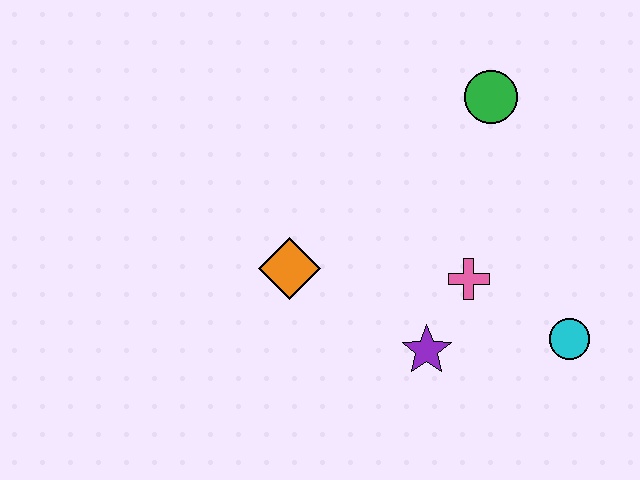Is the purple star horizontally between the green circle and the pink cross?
No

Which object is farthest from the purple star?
The green circle is farthest from the purple star.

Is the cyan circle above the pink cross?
No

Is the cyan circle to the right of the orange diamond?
Yes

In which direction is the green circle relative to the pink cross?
The green circle is above the pink cross.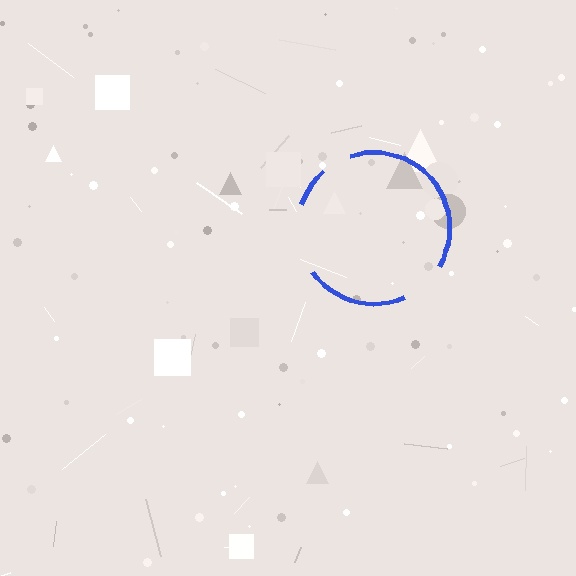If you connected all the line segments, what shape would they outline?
They would outline a circle.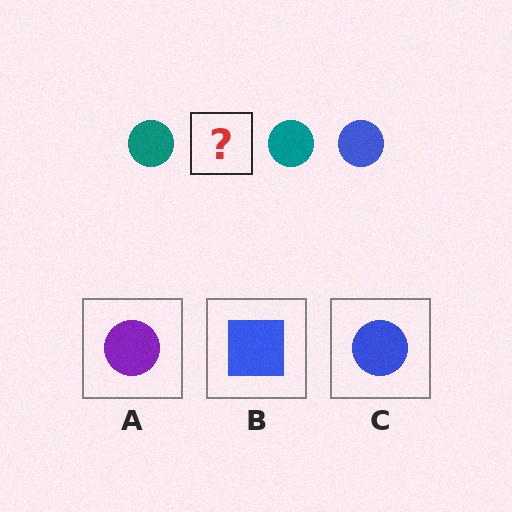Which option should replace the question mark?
Option C.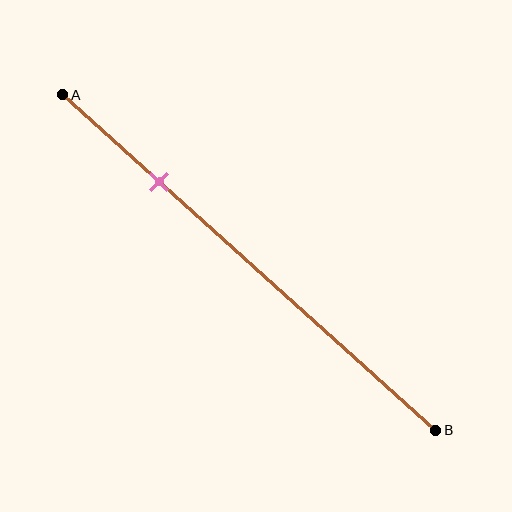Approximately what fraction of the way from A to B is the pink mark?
The pink mark is approximately 25% of the way from A to B.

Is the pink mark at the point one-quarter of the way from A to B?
Yes, the mark is approximately at the one-quarter point.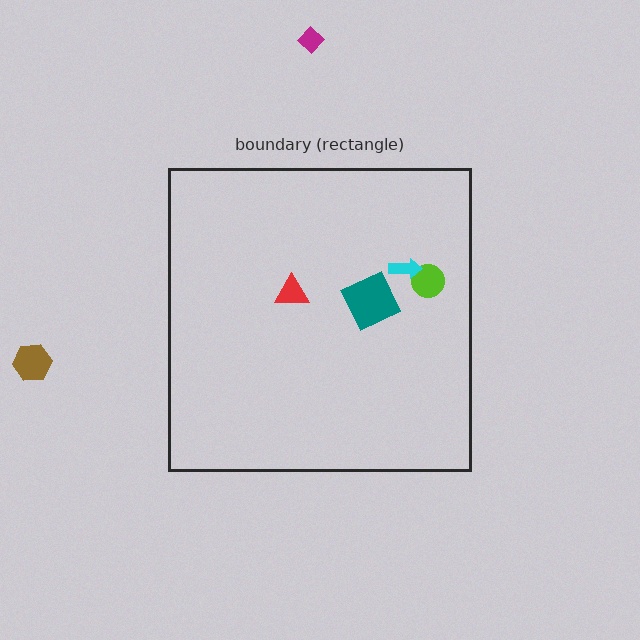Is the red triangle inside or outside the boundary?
Inside.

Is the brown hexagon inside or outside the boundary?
Outside.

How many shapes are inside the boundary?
4 inside, 2 outside.